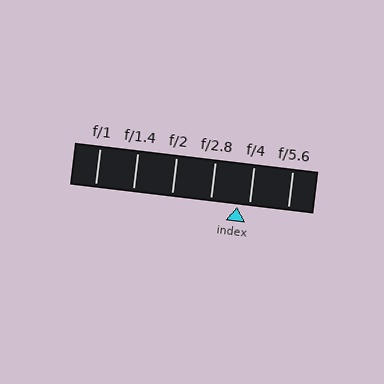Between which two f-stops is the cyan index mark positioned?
The index mark is between f/2.8 and f/4.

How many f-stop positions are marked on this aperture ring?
There are 6 f-stop positions marked.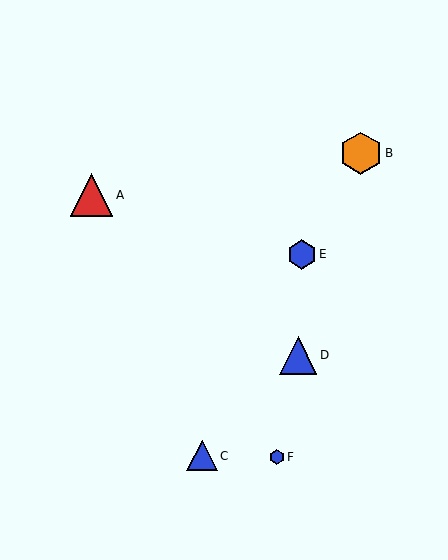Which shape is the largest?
The red triangle (labeled A) is the largest.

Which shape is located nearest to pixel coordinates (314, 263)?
The blue hexagon (labeled E) at (302, 254) is nearest to that location.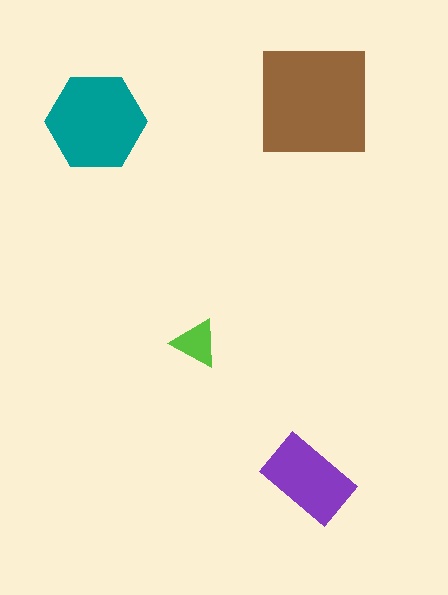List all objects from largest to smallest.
The brown square, the teal hexagon, the purple rectangle, the lime triangle.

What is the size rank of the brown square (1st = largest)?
1st.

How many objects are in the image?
There are 4 objects in the image.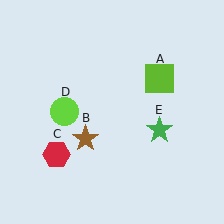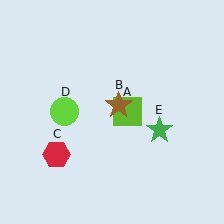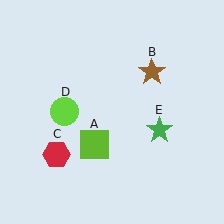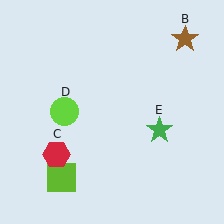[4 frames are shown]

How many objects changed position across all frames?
2 objects changed position: lime square (object A), brown star (object B).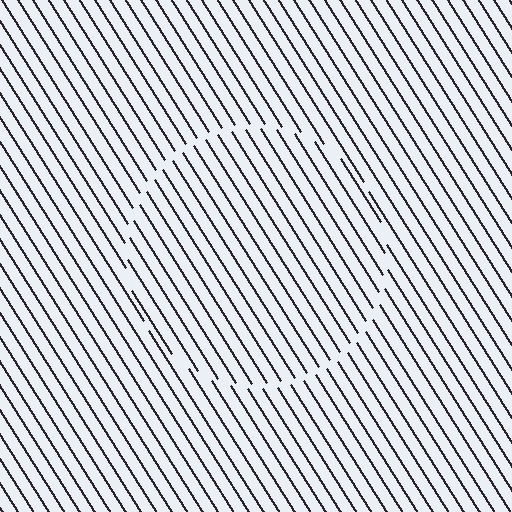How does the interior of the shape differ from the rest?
The interior of the shape contains the same grating, shifted by half a period — the contour is defined by the phase discontinuity where line-ends from the inner and outer gratings abut.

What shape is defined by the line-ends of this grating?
An illusory circle. The interior of the shape contains the same grating, shifted by half a period — the contour is defined by the phase discontinuity where line-ends from the inner and outer gratings abut.